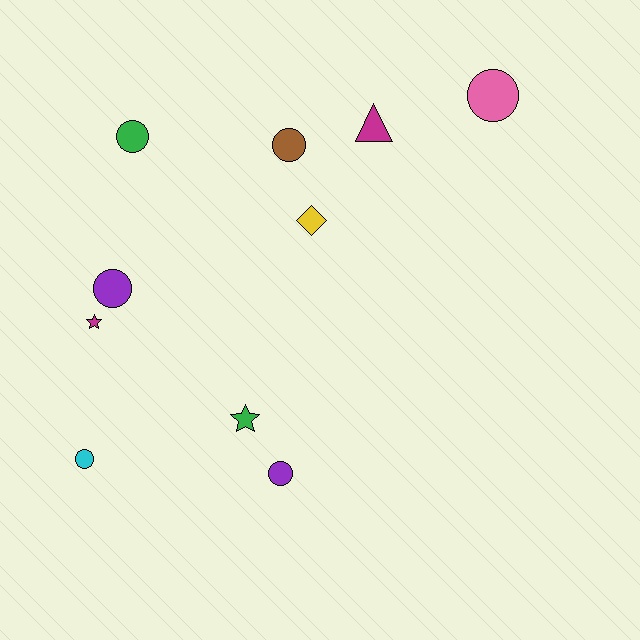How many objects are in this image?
There are 10 objects.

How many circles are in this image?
There are 6 circles.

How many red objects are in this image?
There are no red objects.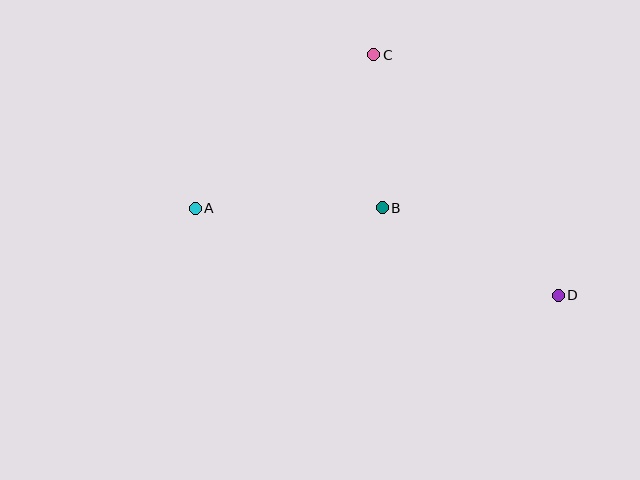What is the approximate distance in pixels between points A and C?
The distance between A and C is approximately 235 pixels.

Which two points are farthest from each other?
Points A and D are farthest from each other.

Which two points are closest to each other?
Points B and C are closest to each other.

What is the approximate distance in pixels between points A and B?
The distance between A and B is approximately 187 pixels.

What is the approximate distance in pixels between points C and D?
The distance between C and D is approximately 303 pixels.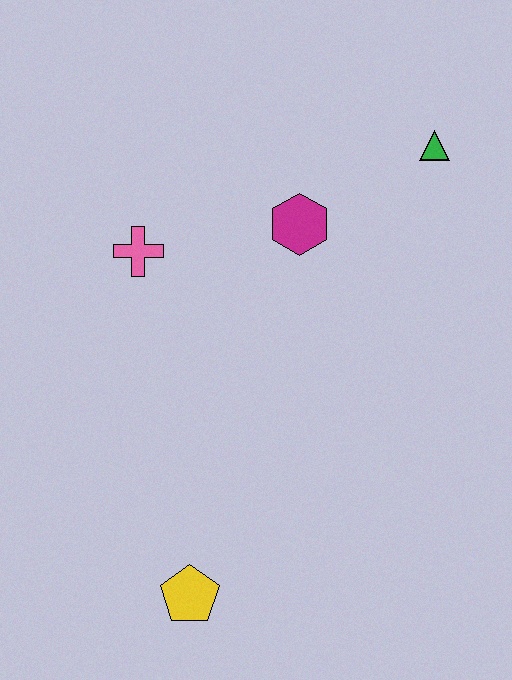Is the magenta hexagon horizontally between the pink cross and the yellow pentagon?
No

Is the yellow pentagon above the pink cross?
No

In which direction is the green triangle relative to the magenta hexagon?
The green triangle is to the right of the magenta hexagon.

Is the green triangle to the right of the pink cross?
Yes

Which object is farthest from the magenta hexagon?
The yellow pentagon is farthest from the magenta hexagon.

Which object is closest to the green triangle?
The magenta hexagon is closest to the green triangle.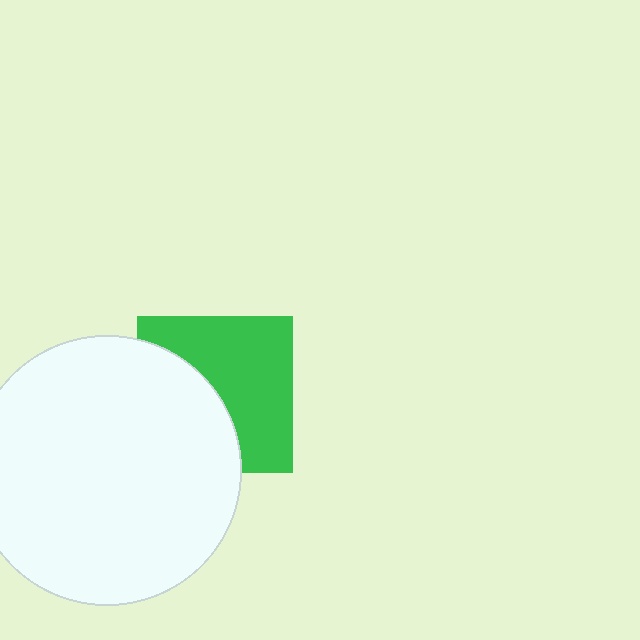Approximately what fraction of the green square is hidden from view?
Roughly 43% of the green square is hidden behind the white circle.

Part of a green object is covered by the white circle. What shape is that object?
It is a square.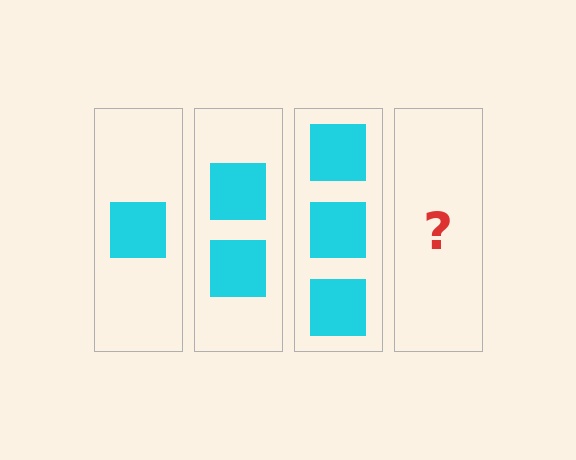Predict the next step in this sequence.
The next step is 4 squares.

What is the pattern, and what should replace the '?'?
The pattern is that each step adds one more square. The '?' should be 4 squares.